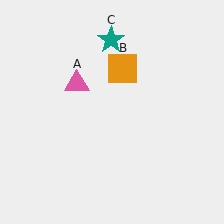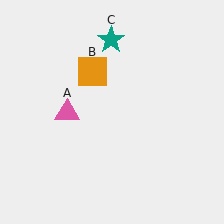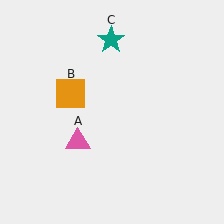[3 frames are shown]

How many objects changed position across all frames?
2 objects changed position: pink triangle (object A), orange square (object B).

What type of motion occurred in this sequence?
The pink triangle (object A), orange square (object B) rotated counterclockwise around the center of the scene.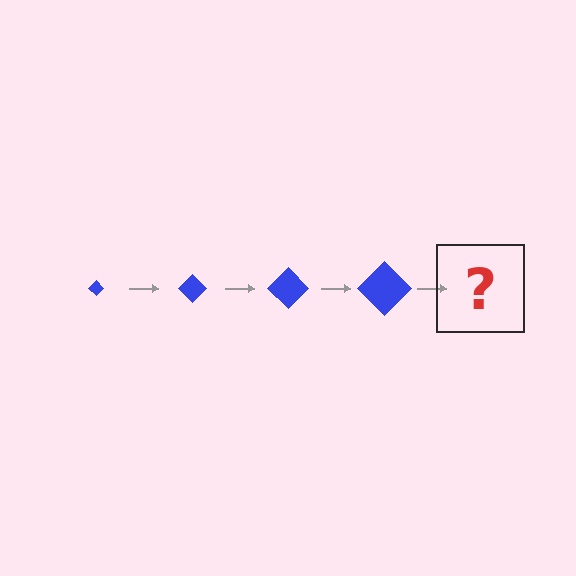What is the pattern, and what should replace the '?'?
The pattern is that the diamond gets progressively larger each step. The '?' should be a blue diamond, larger than the previous one.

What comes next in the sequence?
The next element should be a blue diamond, larger than the previous one.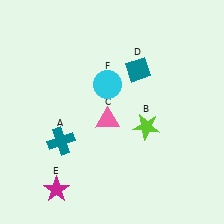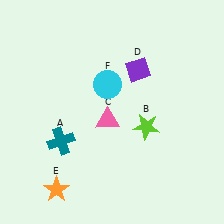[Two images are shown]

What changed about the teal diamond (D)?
In Image 1, D is teal. In Image 2, it changed to purple.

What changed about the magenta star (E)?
In Image 1, E is magenta. In Image 2, it changed to orange.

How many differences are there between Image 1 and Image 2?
There are 2 differences between the two images.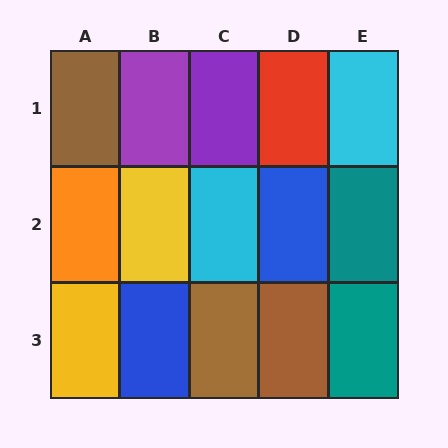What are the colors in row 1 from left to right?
Brown, purple, purple, red, cyan.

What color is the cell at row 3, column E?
Teal.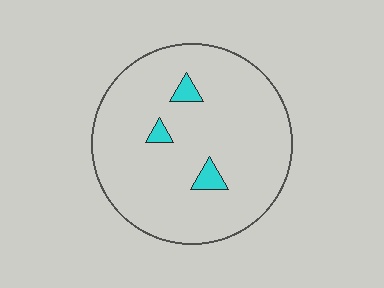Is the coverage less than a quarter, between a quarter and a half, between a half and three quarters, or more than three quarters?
Less than a quarter.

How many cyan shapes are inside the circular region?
3.